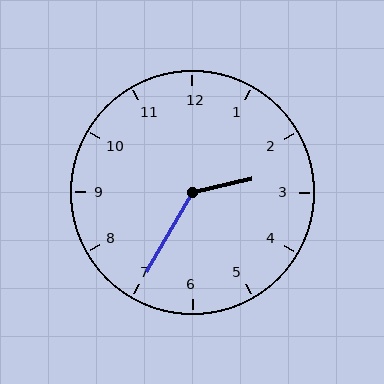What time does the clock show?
2:35.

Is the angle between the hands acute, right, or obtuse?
It is obtuse.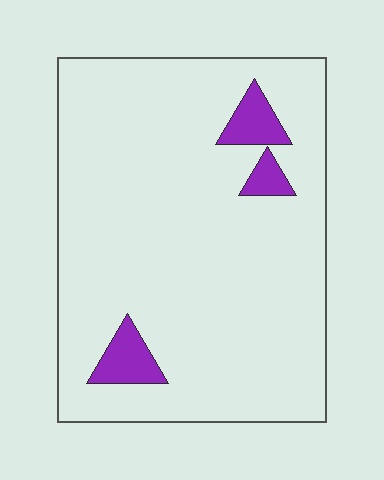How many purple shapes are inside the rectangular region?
3.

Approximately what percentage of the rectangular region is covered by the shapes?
Approximately 5%.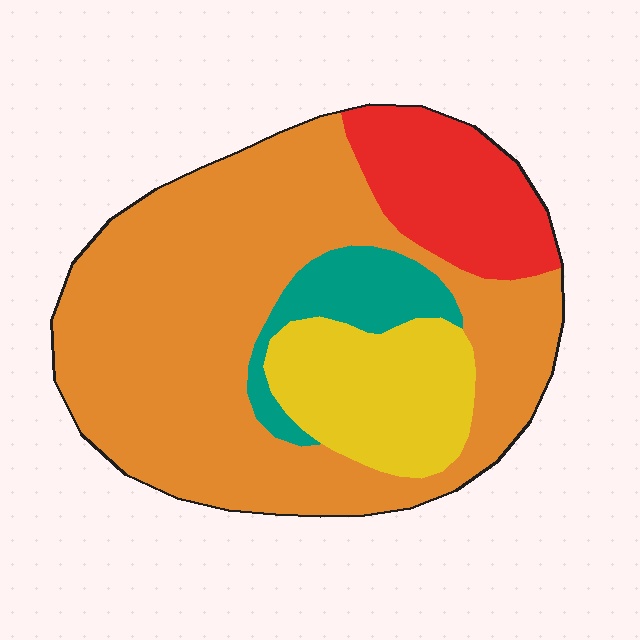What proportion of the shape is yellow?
Yellow covers about 15% of the shape.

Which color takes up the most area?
Orange, at roughly 60%.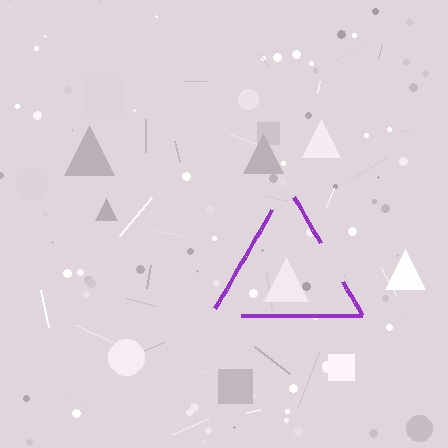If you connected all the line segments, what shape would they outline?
They would outline a triangle.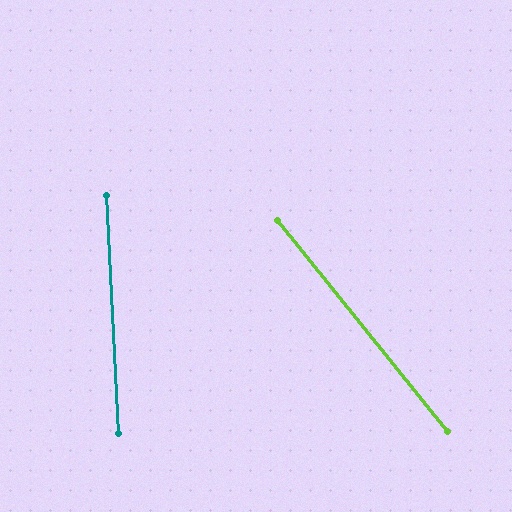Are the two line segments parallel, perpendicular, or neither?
Neither parallel nor perpendicular — they differ by about 36°.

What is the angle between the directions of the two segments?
Approximately 36 degrees.